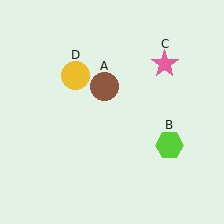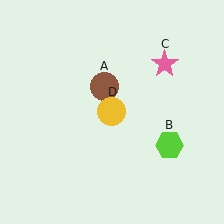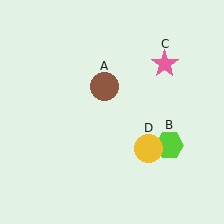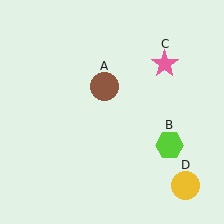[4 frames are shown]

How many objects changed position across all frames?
1 object changed position: yellow circle (object D).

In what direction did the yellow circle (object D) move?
The yellow circle (object D) moved down and to the right.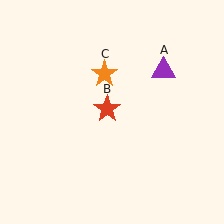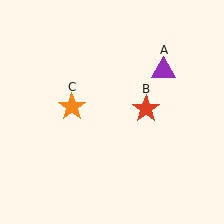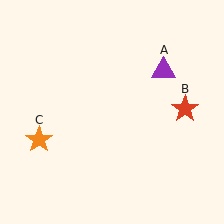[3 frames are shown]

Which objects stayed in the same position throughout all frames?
Purple triangle (object A) remained stationary.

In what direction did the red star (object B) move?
The red star (object B) moved right.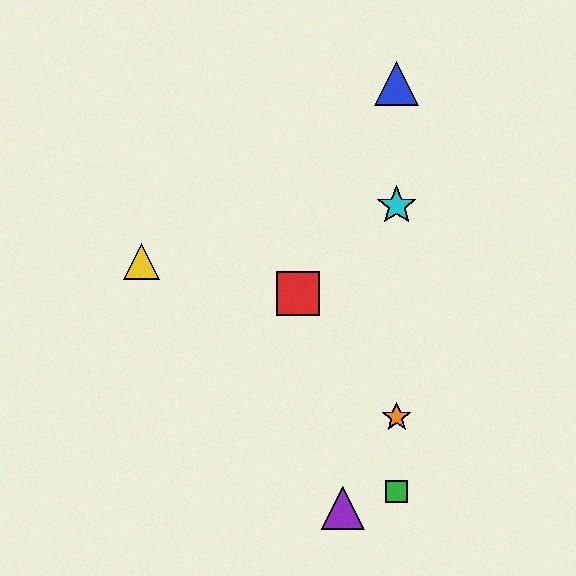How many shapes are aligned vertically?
4 shapes (the blue triangle, the green square, the orange star, the cyan star) are aligned vertically.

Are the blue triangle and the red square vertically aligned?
No, the blue triangle is at x≈397 and the red square is at x≈298.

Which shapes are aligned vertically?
The blue triangle, the green square, the orange star, the cyan star are aligned vertically.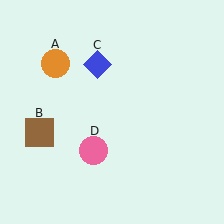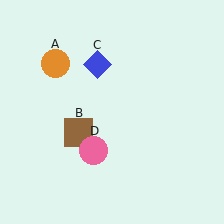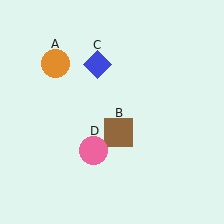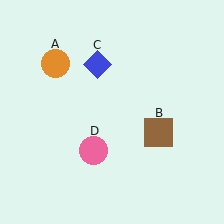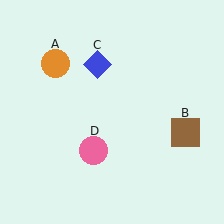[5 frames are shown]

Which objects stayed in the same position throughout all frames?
Orange circle (object A) and blue diamond (object C) and pink circle (object D) remained stationary.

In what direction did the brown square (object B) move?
The brown square (object B) moved right.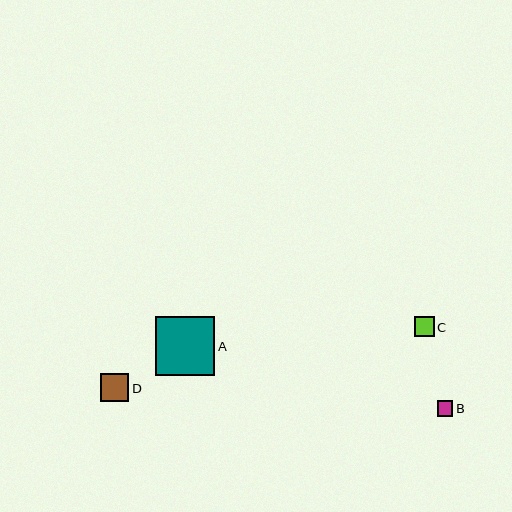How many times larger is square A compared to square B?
Square A is approximately 3.8 times the size of square B.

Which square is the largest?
Square A is the largest with a size of approximately 60 pixels.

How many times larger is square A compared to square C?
Square A is approximately 3.1 times the size of square C.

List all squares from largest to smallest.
From largest to smallest: A, D, C, B.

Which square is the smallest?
Square B is the smallest with a size of approximately 16 pixels.